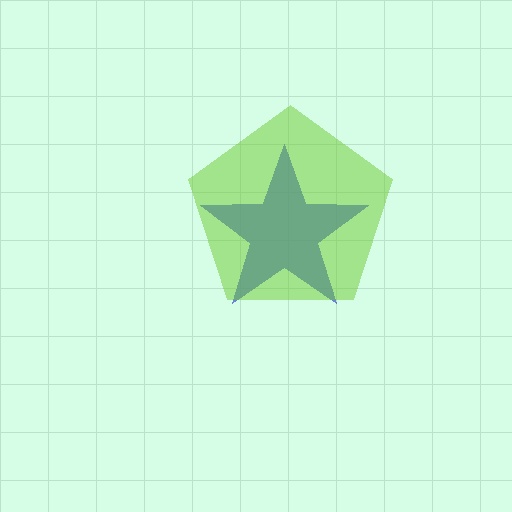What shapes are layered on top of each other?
The layered shapes are: a blue star, a lime pentagon.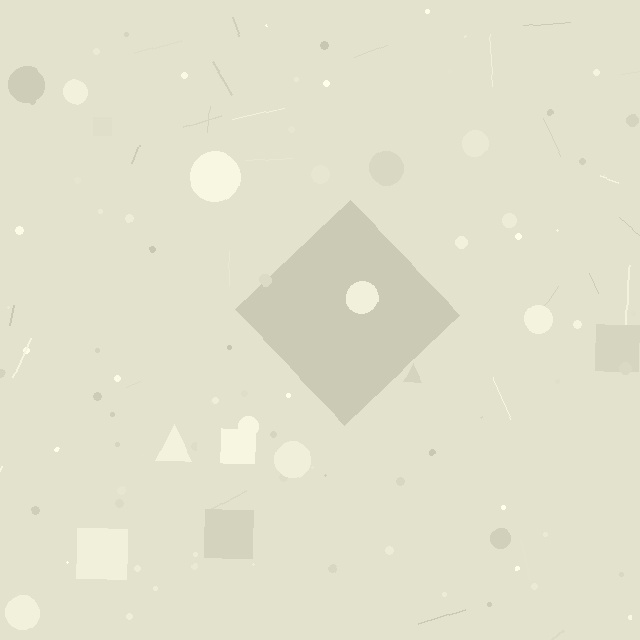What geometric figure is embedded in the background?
A diamond is embedded in the background.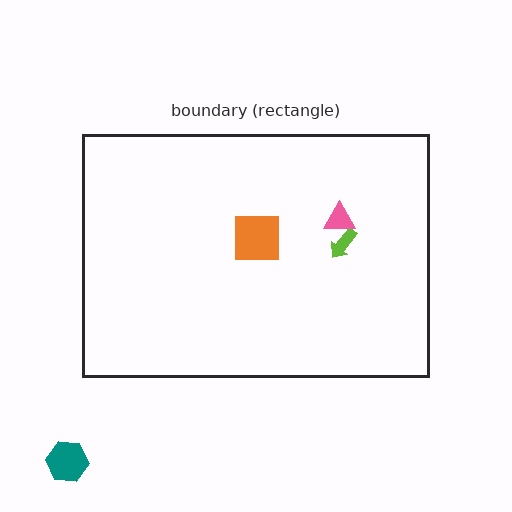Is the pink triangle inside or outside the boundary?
Inside.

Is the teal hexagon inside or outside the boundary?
Outside.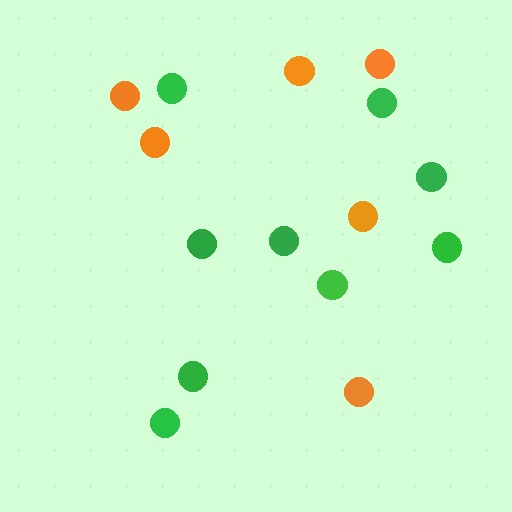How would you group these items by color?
There are 2 groups: one group of orange circles (6) and one group of green circles (9).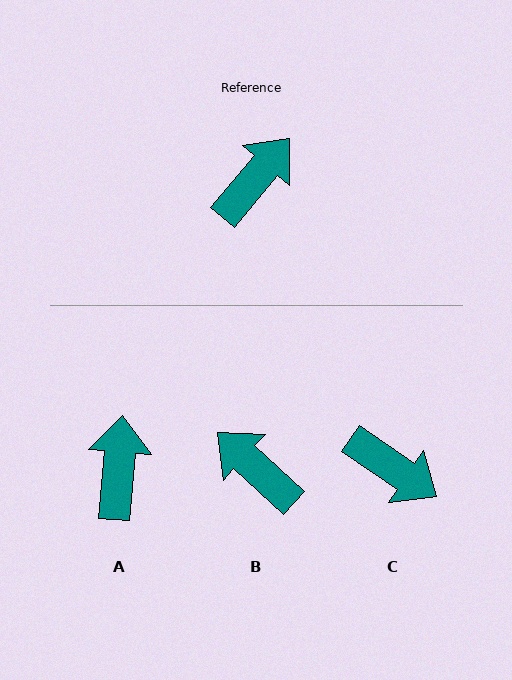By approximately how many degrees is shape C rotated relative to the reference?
Approximately 84 degrees clockwise.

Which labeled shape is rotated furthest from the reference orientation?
B, about 88 degrees away.